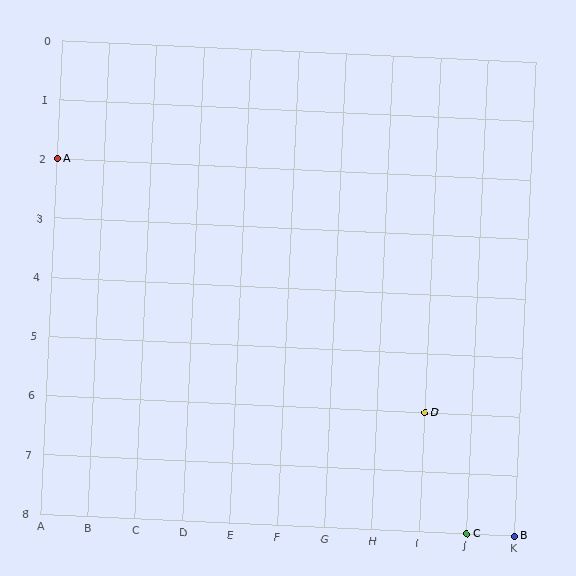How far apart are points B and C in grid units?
Points B and C are 1 column apart.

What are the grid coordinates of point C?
Point C is at grid coordinates (J, 8).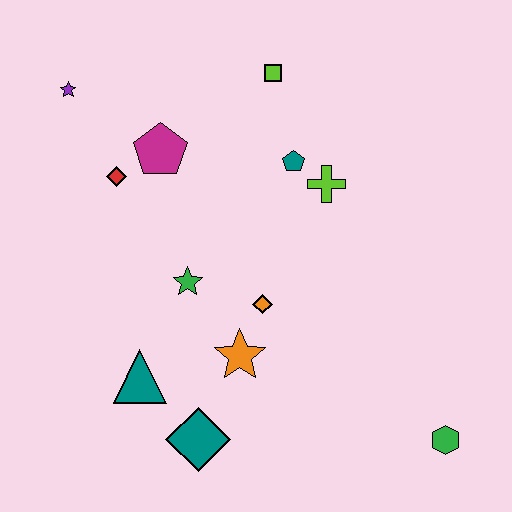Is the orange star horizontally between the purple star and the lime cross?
Yes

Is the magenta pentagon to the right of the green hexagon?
No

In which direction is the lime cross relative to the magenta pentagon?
The lime cross is to the right of the magenta pentagon.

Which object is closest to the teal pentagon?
The lime cross is closest to the teal pentagon.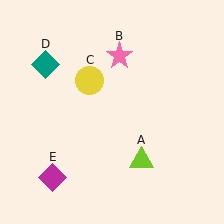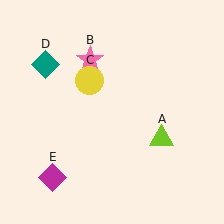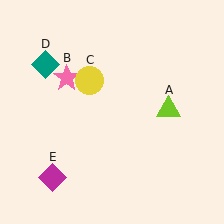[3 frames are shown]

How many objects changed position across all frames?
2 objects changed position: lime triangle (object A), pink star (object B).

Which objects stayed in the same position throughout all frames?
Yellow circle (object C) and teal diamond (object D) and magenta diamond (object E) remained stationary.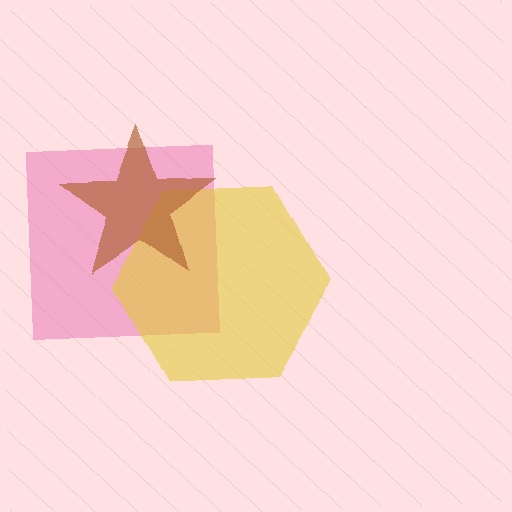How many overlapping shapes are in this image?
There are 3 overlapping shapes in the image.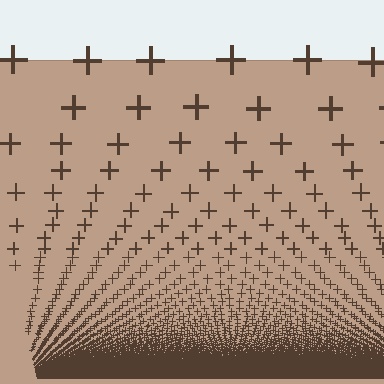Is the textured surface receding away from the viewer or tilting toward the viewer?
The surface appears to tilt toward the viewer. Texture elements get larger and sparser toward the top.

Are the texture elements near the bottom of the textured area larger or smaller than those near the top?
Smaller. The gradient is inverted — elements near the bottom are smaller and denser.